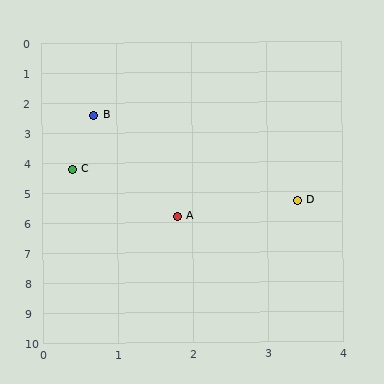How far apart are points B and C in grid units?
Points B and C are about 1.8 grid units apart.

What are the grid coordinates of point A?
Point A is at approximately (1.8, 5.8).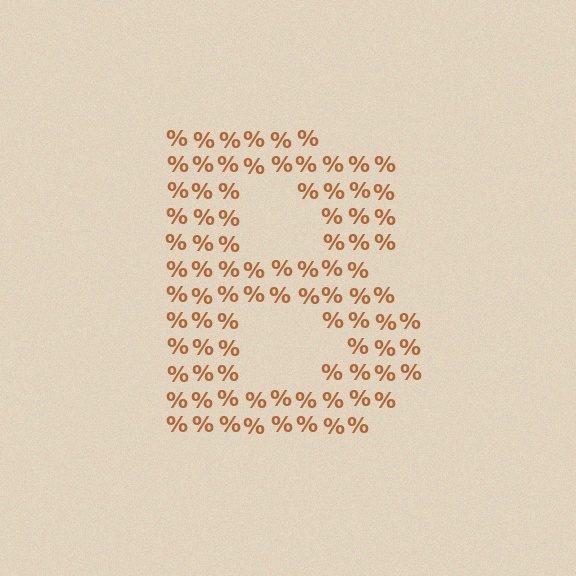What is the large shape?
The large shape is the letter B.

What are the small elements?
The small elements are percent signs.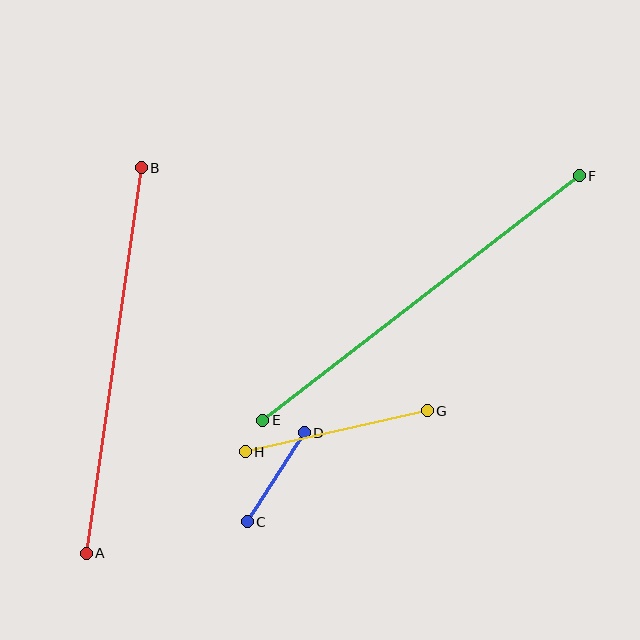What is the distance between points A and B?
The distance is approximately 389 pixels.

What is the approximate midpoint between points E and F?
The midpoint is at approximately (421, 298) pixels.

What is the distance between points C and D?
The distance is approximately 105 pixels.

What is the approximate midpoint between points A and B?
The midpoint is at approximately (114, 361) pixels.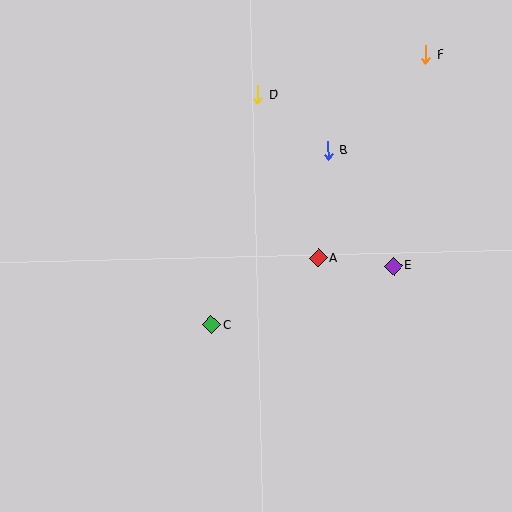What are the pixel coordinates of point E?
Point E is at (393, 266).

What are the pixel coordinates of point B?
Point B is at (328, 150).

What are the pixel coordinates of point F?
Point F is at (426, 55).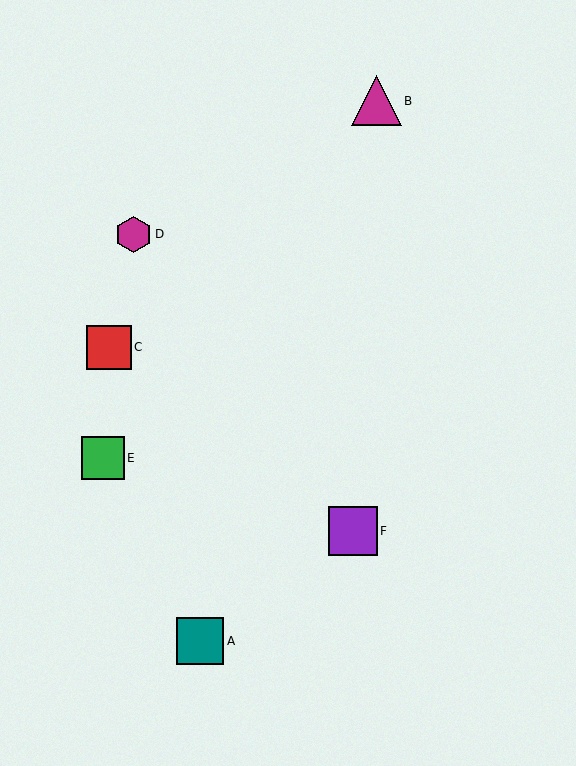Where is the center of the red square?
The center of the red square is at (109, 347).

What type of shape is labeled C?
Shape C is a red square.